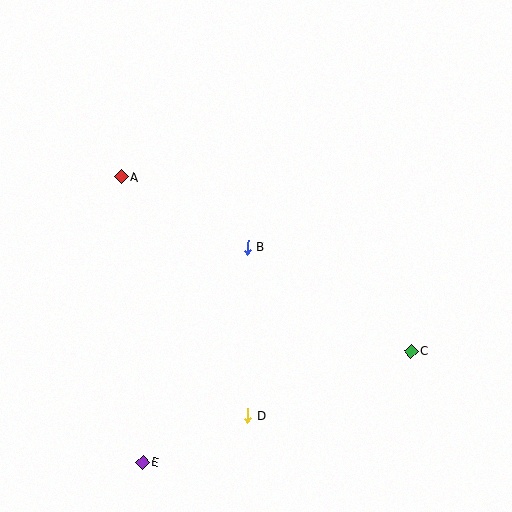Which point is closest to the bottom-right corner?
Point C is closest to the bottom-right corner.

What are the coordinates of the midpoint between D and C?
The midpoint between D and C is at (329, 383).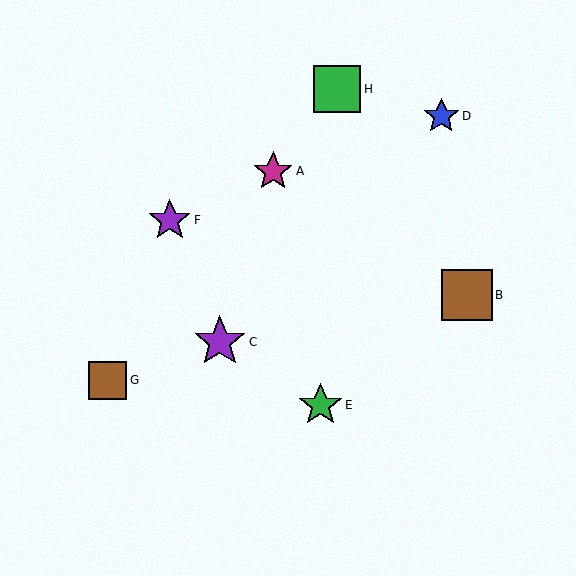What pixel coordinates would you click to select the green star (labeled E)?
Click at (320, 405) to select the green star E.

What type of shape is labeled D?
Shape D is a blue star.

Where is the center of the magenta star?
The center of the magenta star is at (273, 171).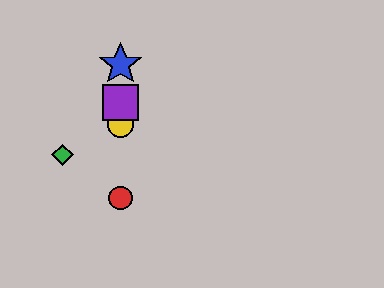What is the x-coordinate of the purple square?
The purple square is at x≈121.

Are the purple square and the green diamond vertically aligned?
No, the purple square is at x≈121 and the green diamond is at x≈62.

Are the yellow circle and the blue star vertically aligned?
Yes, both are at x≈121.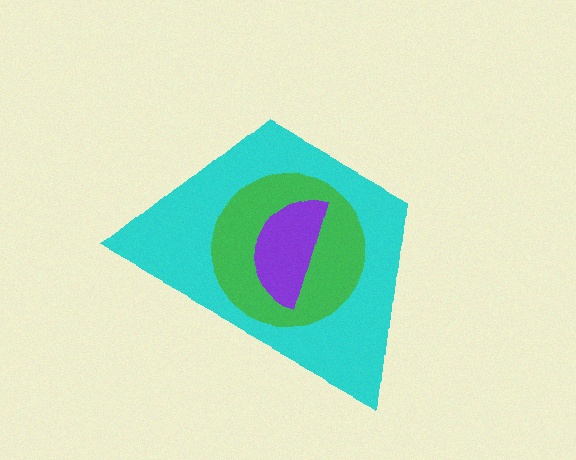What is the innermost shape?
The purple semicircle.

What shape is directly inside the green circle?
The purple semicircle.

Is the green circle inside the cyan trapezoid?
Yes.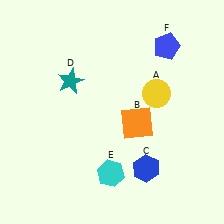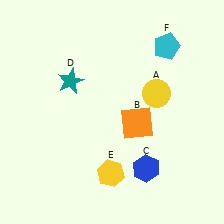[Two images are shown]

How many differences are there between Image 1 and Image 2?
There are 2 differences between the two images.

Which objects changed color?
E changed from cyan to yellow. F changed from blue to cyan.